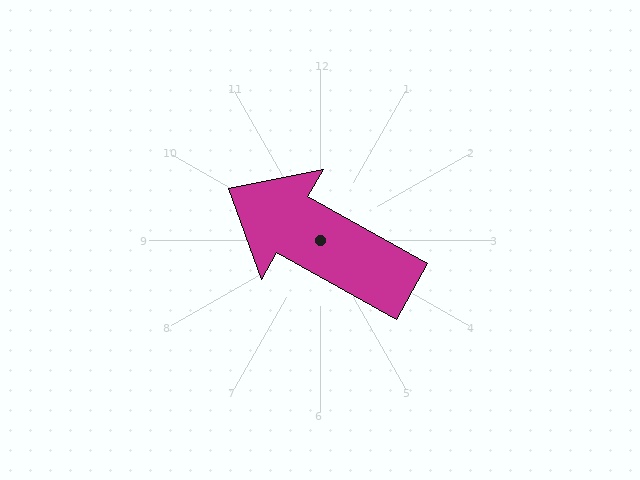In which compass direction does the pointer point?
Northwest.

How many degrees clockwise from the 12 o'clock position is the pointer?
Approximately 299 degrees.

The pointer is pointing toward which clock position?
Roughly 10 o'clock.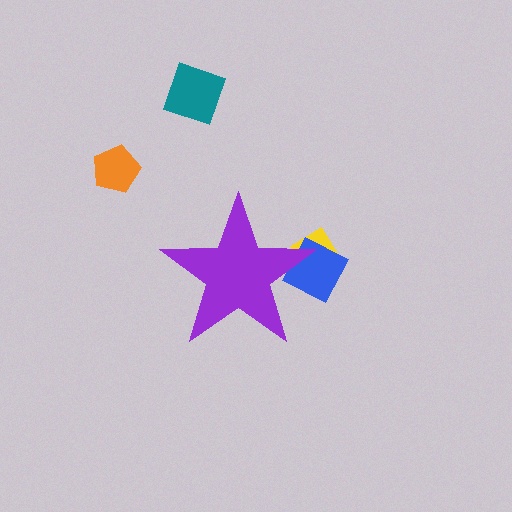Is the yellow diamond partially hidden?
Yes, the yellow diamond is partially hidden behind the purple star.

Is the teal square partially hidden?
No, the teal square is fully visible.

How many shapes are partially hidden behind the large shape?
2 shapes are partially hidden.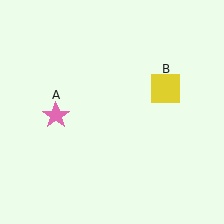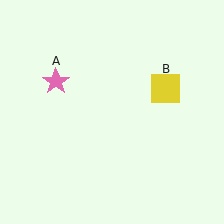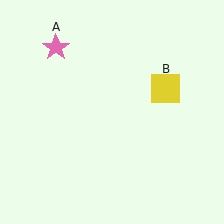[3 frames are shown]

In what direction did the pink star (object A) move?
The pink star (object A) moved up.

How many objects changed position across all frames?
1 object changed position: pink star (object A).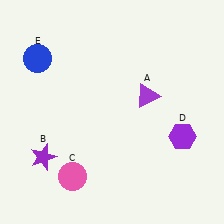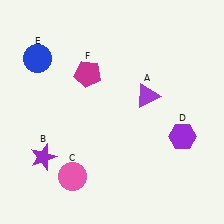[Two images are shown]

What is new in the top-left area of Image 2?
A magenta pentagon (F) was added in the top-left area of Image 2.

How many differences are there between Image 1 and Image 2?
There is 1 difference between the two images.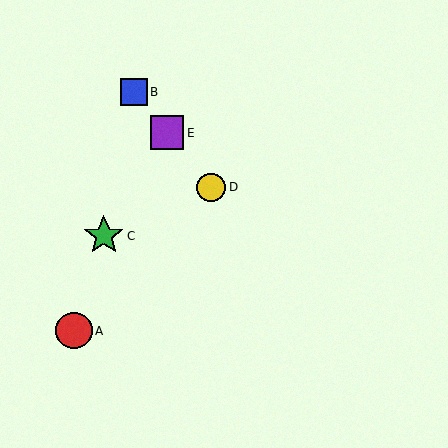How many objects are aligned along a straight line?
3 objects (B, D, E) are aligned along a straight line.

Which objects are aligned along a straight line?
Objects B, D, E are aligned along a straight line.